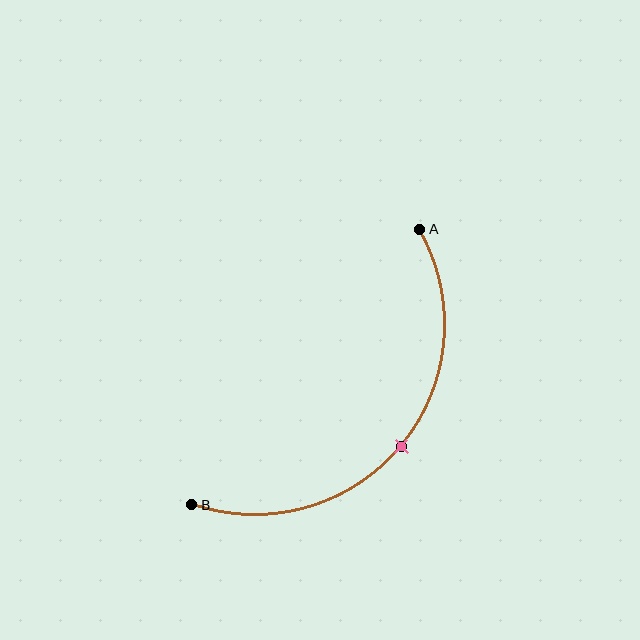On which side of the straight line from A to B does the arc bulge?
The arc bulges below and to the right of the straight line connecting A and B.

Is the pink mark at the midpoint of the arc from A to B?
Yes. The pink mark lies on the arc at equal arc-length from both A and B — it is the arc midpoint.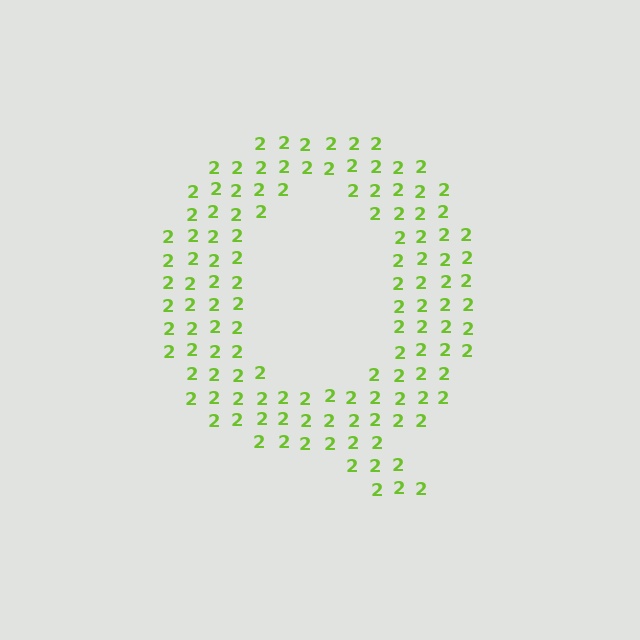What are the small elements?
The small elements are digit 2's.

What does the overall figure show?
The overall figure shows the letter Q.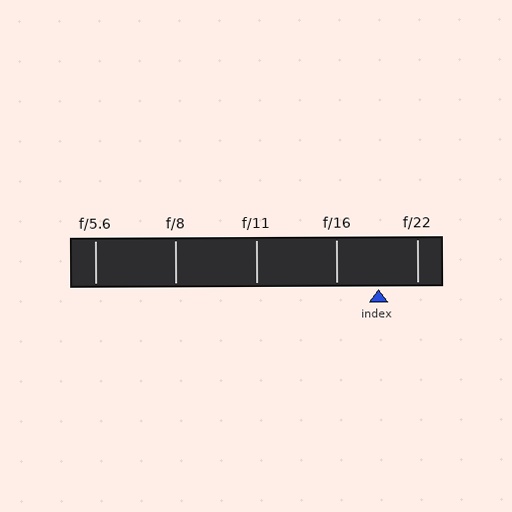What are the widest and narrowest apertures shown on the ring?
The widest aperture shown is f/5.6 and the narrowest is f/22.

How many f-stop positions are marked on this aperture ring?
There are 5 f-stop positions marked.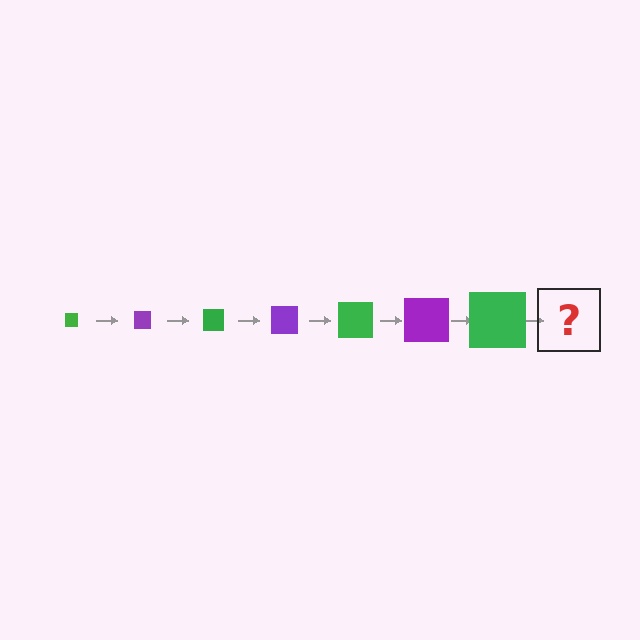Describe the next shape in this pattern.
It should be a purple square, larger than the previous one.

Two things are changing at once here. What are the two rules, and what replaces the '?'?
The two rules are that the square grows larger each step and the color cycles through green and purple. The '?' should be a purple square, larger than the previous one.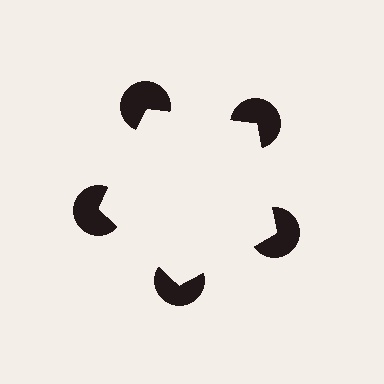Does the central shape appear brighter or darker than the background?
It typically appears slightly brighter than the background, even though no actual brightness change is drawn.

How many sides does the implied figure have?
5 sides.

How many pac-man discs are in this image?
There are 5 — one at each vertex of the illusory pentagon.